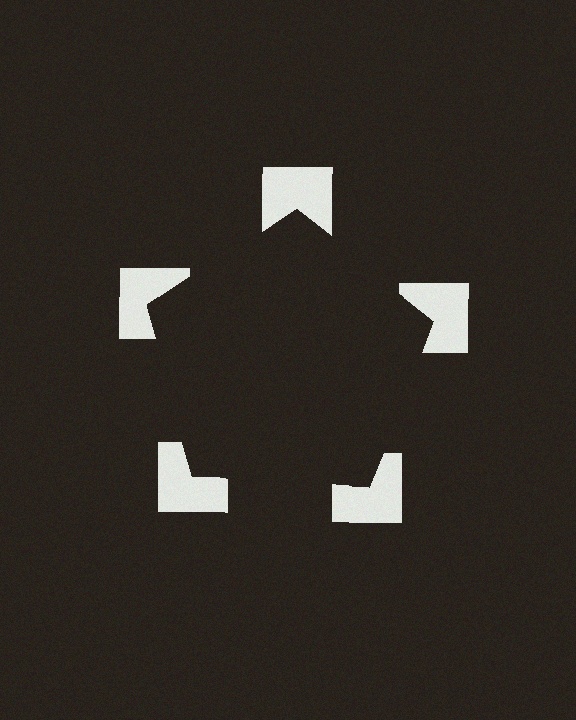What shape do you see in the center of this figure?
An illusory pentagon — its edges are inferred from the aligned wedge cuts in the notched squares, not physically drawn.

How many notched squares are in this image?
There are 5 — one at each vertex of the illusory pentagon.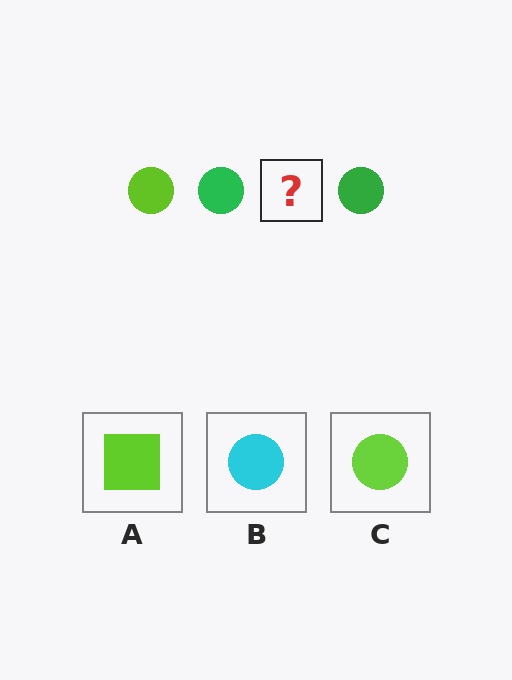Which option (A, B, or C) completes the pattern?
C.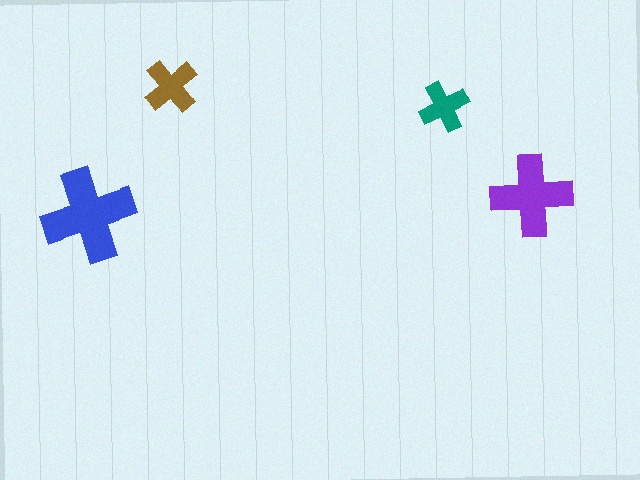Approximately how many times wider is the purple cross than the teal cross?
About 1.5 times wider.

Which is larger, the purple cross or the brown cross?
The purple one.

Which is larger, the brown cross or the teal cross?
The brown one.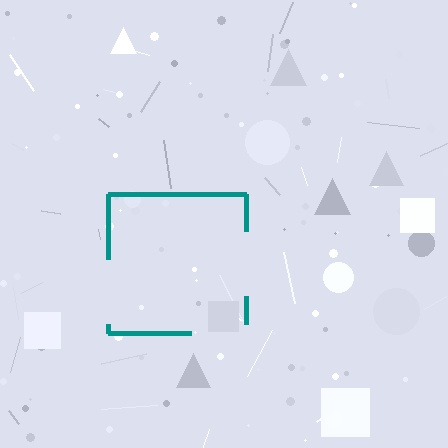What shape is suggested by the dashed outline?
The dashed outline suggests a square.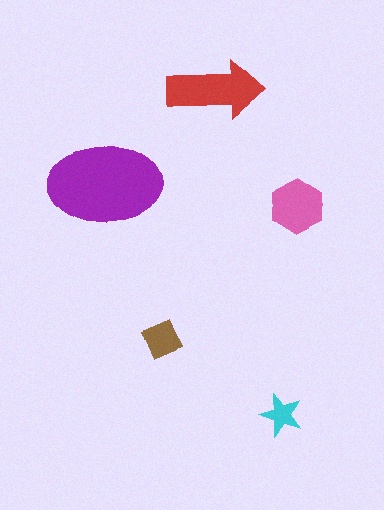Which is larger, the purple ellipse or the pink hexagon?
The purple ellipse.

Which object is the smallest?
The cyan star.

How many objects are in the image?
There are 5 objects in the image.